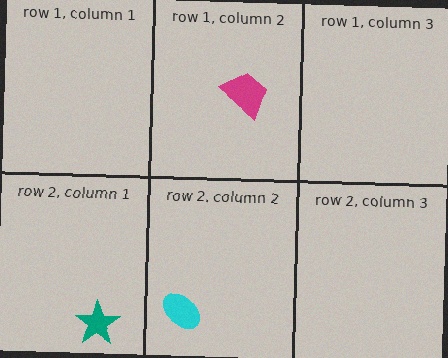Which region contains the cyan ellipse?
The row 2, column 2 region.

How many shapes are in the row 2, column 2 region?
1.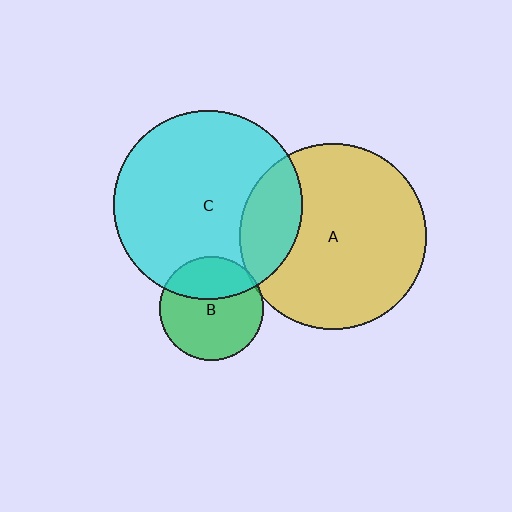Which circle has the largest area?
Circle C (cyan).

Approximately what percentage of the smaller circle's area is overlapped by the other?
Approximately 35%.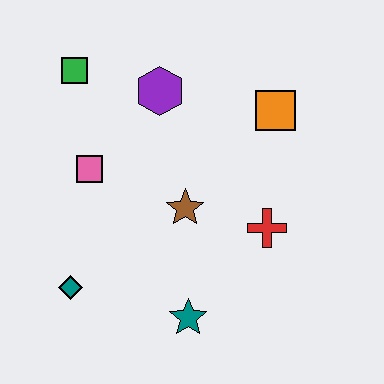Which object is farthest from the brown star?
The green square is farthest from the brown star.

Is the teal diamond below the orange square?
Yes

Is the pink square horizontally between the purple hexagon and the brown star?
No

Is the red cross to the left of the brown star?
No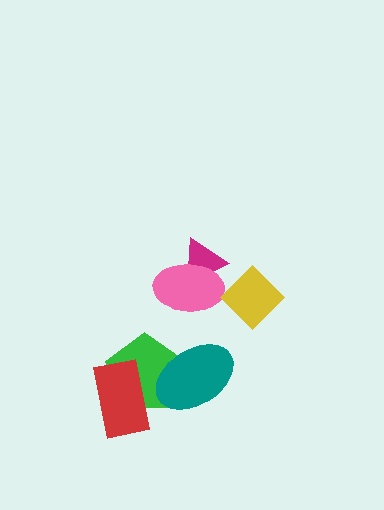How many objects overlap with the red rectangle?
1 object overlaps with the red rectangle.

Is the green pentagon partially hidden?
Yes, it is partially covered by another shape.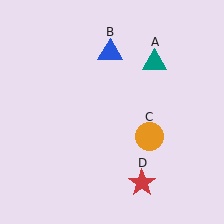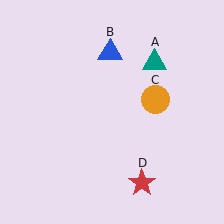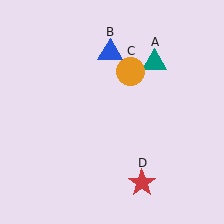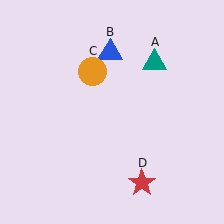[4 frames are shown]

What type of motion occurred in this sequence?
The orange circle (object C) rotated counterclockwise around the center of the scene.